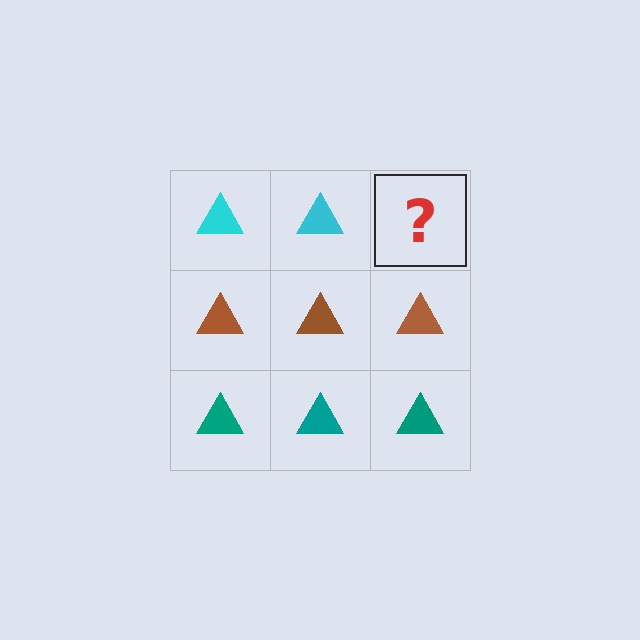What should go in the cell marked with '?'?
The missing cell should contain a cyan triangle.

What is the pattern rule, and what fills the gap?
The rule is that each row has a consistent color. The gap should be filled with a cyan triangle.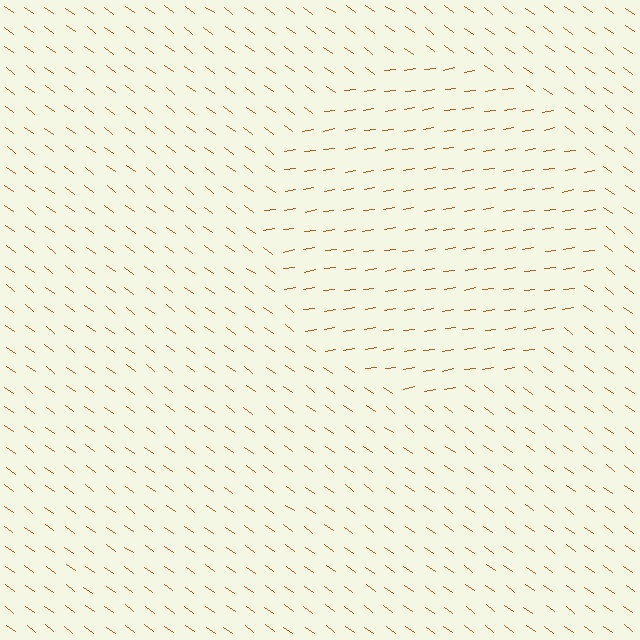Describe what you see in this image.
The image is filled with small brown line segments. A circle region in the image has lines oriented differently from the surrounding lines, creating a visible texture boundary.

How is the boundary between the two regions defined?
The boundary is defined purely by a change in line orientation (approximately 45 degrees difference). All lines are the same color and thickness.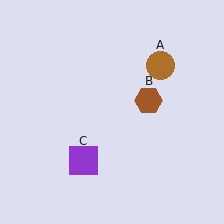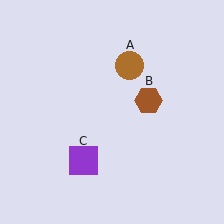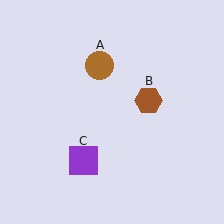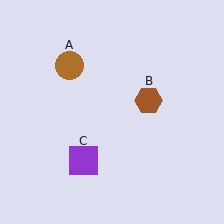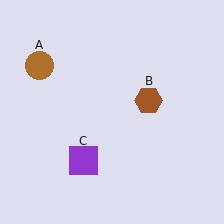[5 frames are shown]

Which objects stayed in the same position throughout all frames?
Brown hexagon (object B) and purple square (object C) remained stationary.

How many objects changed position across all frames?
1 object changed position: brown circle (object A).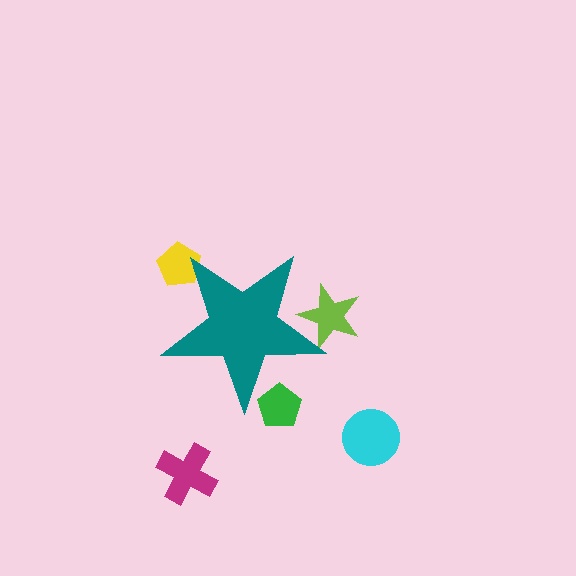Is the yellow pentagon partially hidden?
Yes, the yellow pentagon is partially hidden behind the teal star.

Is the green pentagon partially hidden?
Yes, the green pentagon is partially hidden behind the teal star.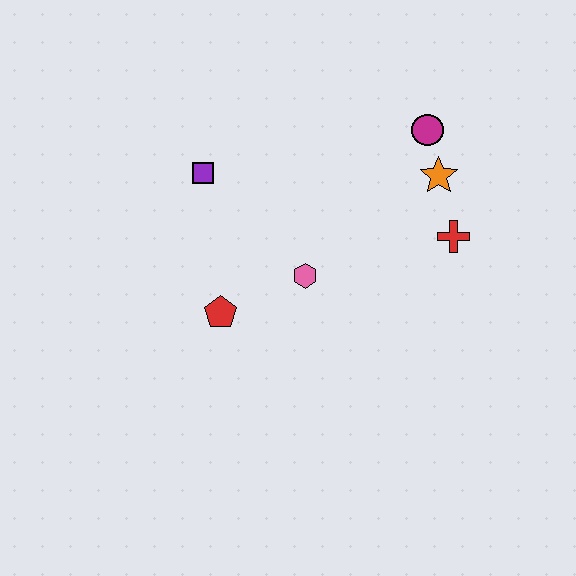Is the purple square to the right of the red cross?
No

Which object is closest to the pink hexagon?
The red pentagon is closest to the pink hexagon.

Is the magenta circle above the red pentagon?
Yes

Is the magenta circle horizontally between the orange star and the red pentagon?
Yes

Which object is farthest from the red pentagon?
The magenta circle is farthest from the red pentagon.